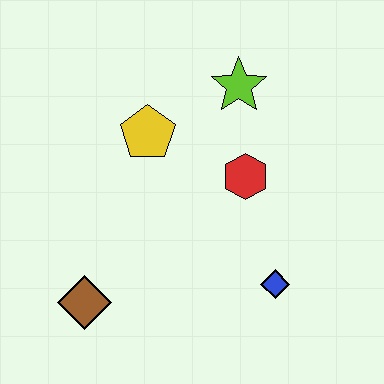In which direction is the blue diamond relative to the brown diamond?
The blue diamond is to the right of the brown diamond.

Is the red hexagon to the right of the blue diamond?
No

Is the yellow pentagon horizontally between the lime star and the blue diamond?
No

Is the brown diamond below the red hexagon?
Yes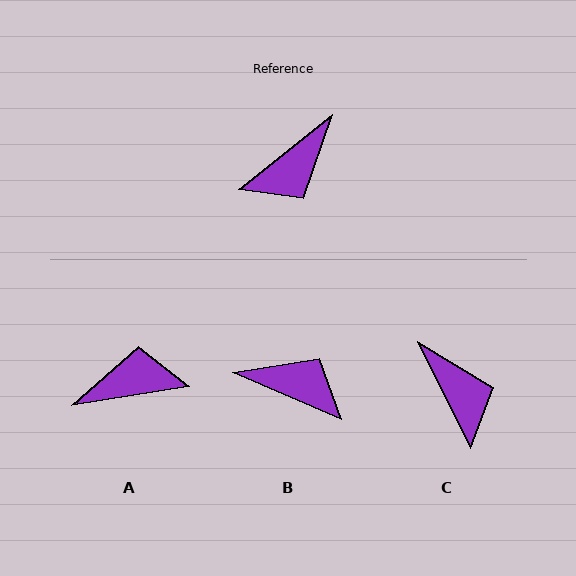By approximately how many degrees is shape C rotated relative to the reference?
Approximately 78 degrees counter-clockwise.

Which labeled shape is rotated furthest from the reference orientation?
A, about 150 degrees away.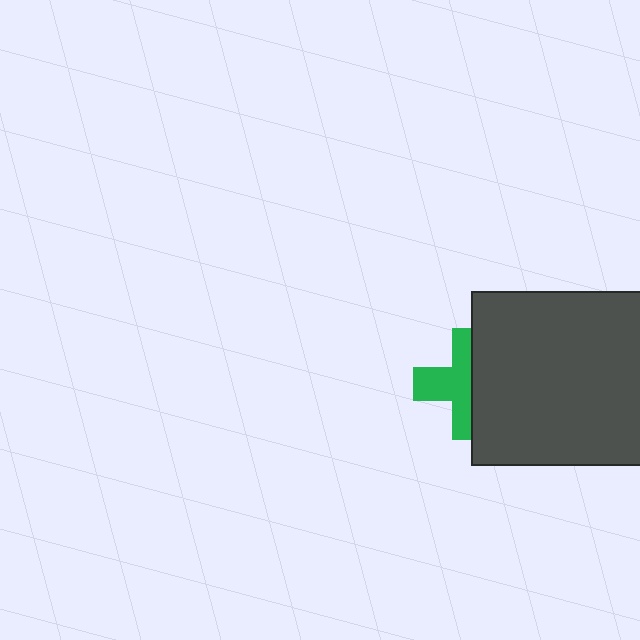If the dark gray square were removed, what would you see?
You would see the complete green cross.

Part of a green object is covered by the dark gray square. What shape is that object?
It is a cross.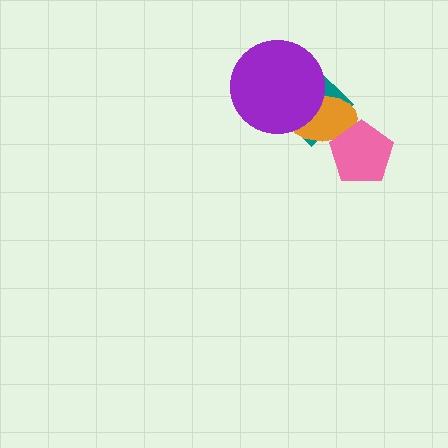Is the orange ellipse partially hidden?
Yes, it is partially covered by another shape.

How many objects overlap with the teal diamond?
2 objects overlap with the teal diamond.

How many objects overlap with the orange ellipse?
3 objects overlap with the orange ellipse.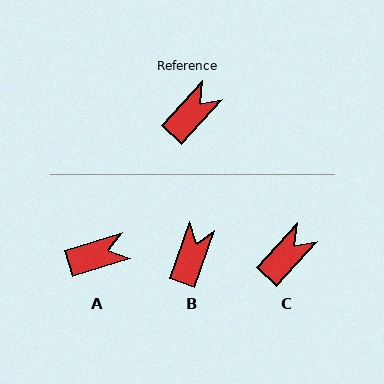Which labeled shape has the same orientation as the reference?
C.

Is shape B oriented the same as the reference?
No, it is off by about 23 degrees.